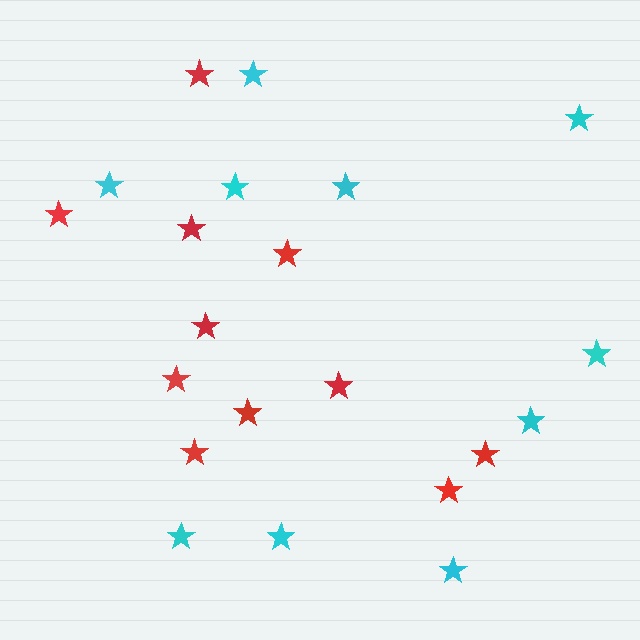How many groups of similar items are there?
There are 2 groups: one group of red stars (11) and one group of cyan stars (10).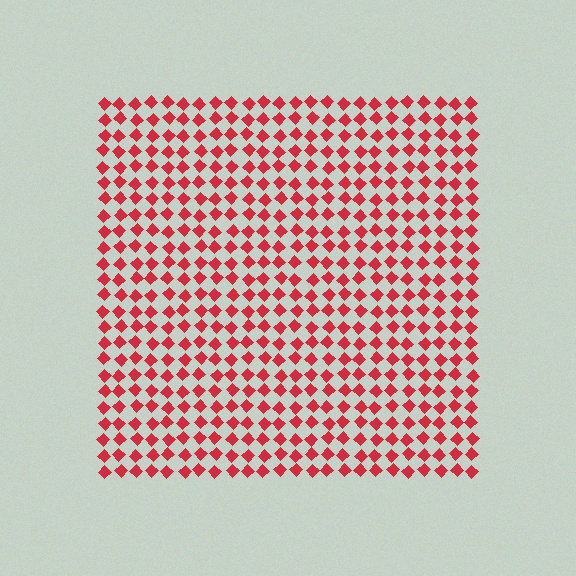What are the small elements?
The small elements are diamonds.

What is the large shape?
The large shape is a square.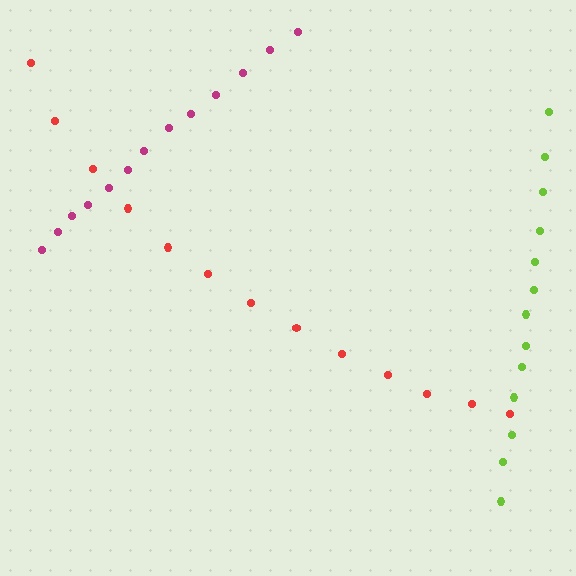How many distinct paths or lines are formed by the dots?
There are 3 distinct paths.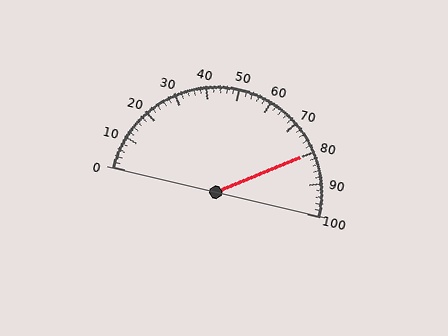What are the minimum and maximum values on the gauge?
The gauge ranges from 0 to 100.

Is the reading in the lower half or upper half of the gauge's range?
The reading is in the upper half of the range (0 to 100).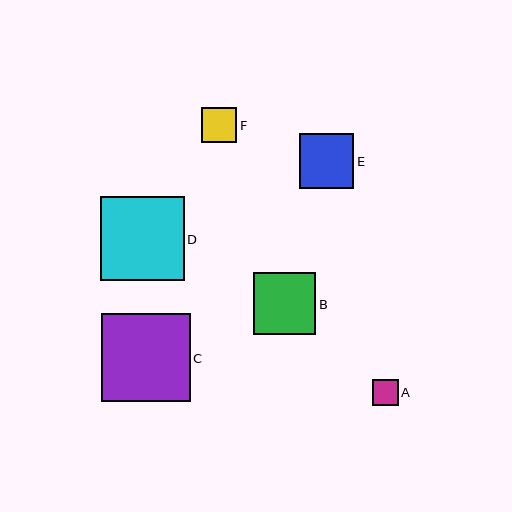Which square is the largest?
Square C is the largest with a size of approximately 89 pixels.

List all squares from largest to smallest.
From largest to smallest: C, D, B, E, F, A.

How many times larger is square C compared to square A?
Square C is approximately 3.4 times the size of square A.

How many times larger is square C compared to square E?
Square C is approximately 1.6 times the size of square E.